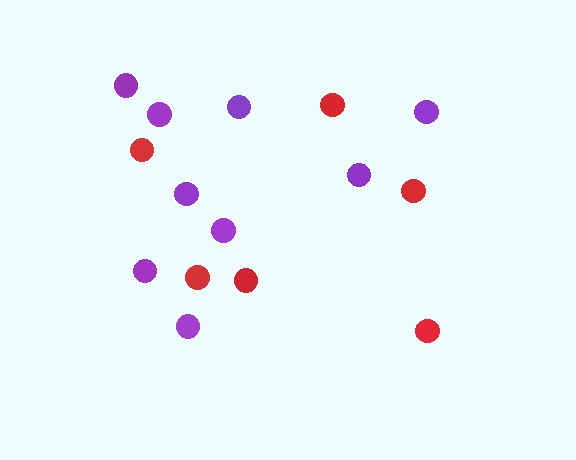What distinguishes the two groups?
There are 2 groups: one group of purple circles (9) and one group of red circles (6).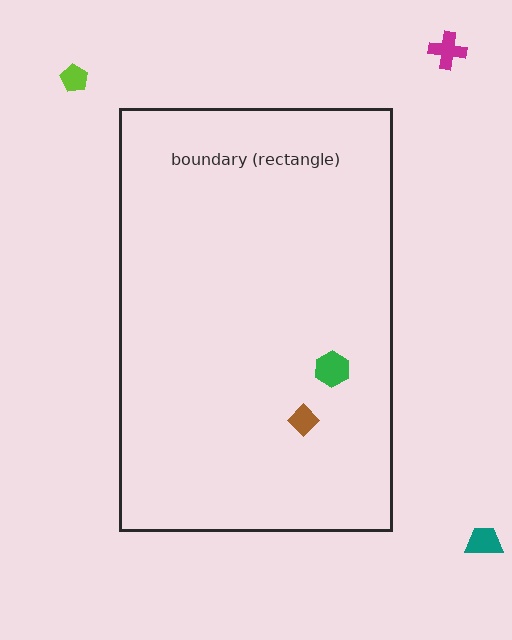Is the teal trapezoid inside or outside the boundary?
Outside.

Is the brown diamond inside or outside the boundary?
Inside.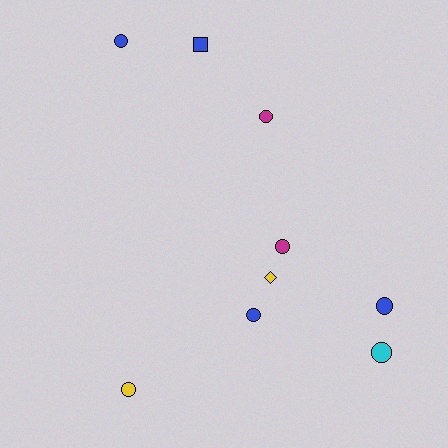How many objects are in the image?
There are 9 objects.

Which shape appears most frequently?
Circle, with 7 objects.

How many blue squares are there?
There is 1 blue square.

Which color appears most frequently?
Blue, with 4 objects.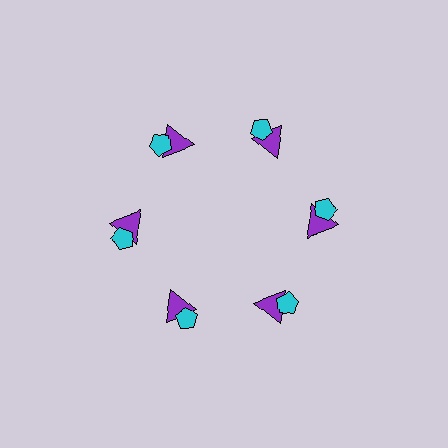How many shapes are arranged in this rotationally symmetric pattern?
There are 12 shapes, arranged in 6 groups of 2.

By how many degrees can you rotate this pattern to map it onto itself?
The pattern maps onto itself every 60 degrees of rotation.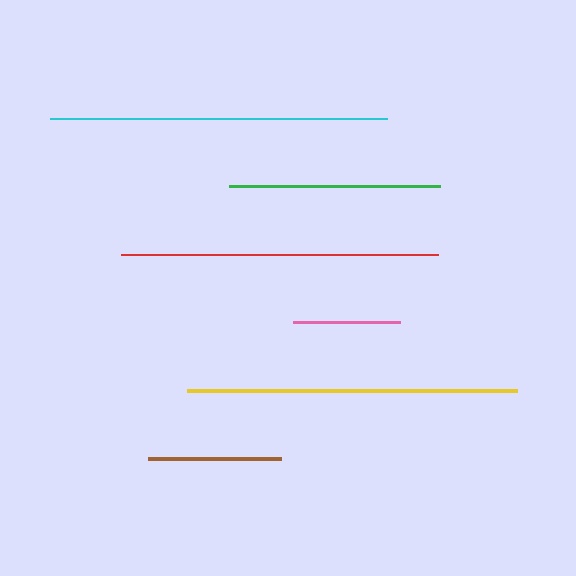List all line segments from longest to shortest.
From longest to shortest: cyan, yellow, red, green, brown, pink.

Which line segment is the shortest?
The pink line is the shortest at approximately 107 pixels.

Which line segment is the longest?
The cyan line is the longest at approximately 336 pixels.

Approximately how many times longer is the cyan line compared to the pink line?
The cyan line is approximately 3.2 times the length of the pink line.